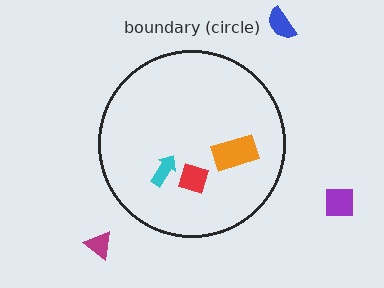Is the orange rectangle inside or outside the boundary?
Inside.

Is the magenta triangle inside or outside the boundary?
Outside.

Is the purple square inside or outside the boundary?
Outside.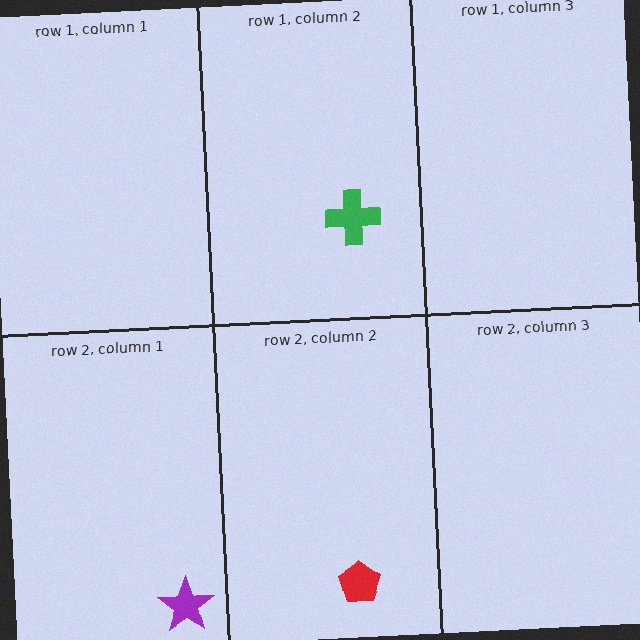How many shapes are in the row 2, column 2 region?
1.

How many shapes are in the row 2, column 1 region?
1.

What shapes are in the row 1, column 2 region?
The green cross.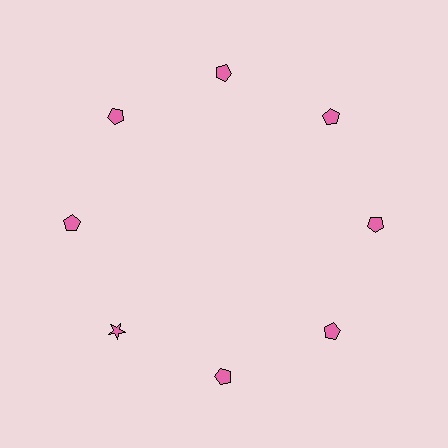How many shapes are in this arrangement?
There are 8 shapes arranged in a ring pattern.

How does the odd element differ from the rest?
It has a different shape: star instead of pentagon.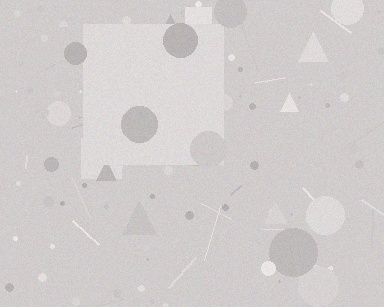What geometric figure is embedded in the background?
A square is embedded in the background.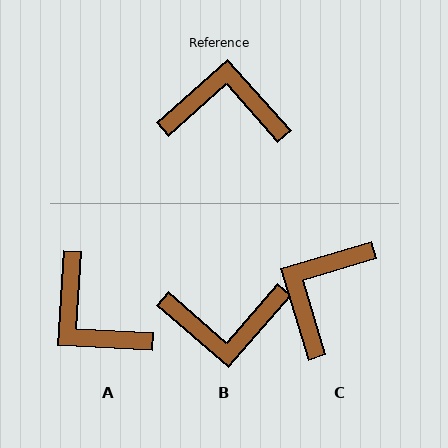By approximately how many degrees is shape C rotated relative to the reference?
Approximately 65 degrees counter-clockwise.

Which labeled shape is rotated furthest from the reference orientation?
B, about 173 degrees away.